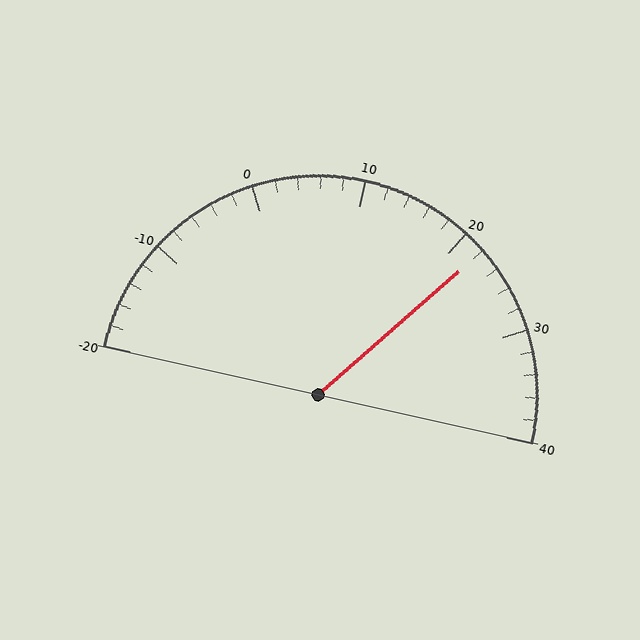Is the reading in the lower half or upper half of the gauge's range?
The reading is in the upper half of the range (-20 to 40).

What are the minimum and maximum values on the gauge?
The gauge ranges from -20 to 40.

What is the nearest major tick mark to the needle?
The nearest major tick mark is 20.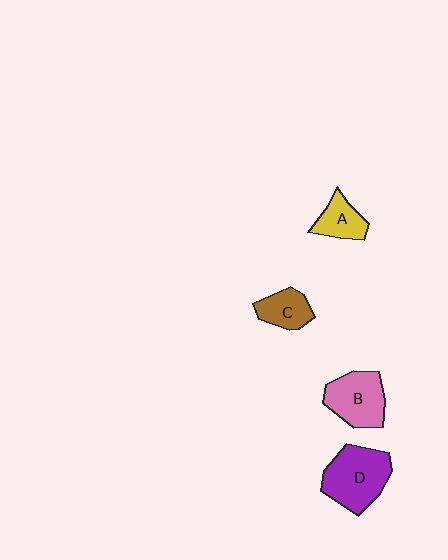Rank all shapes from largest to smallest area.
From largest to smallest: D (purple), B (pink), C (brown), A (yellow).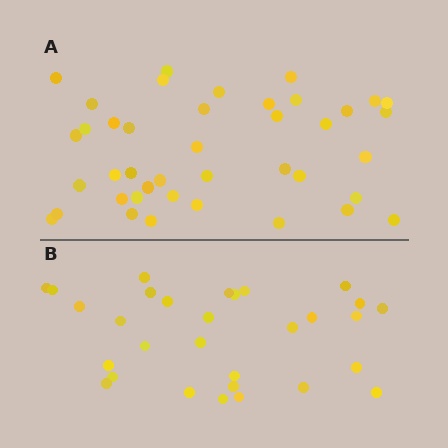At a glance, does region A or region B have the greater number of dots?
Region A (the top region) has more dots.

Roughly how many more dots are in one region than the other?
Region A has roughly 12 or so more dots than region B.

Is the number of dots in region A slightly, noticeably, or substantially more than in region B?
Region A has noticeably more, but not dramatically so. The ratio is roughly 1.4 to 1.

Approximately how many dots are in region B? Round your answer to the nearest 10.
About 30 dots.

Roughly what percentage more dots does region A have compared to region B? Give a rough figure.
About 35% more.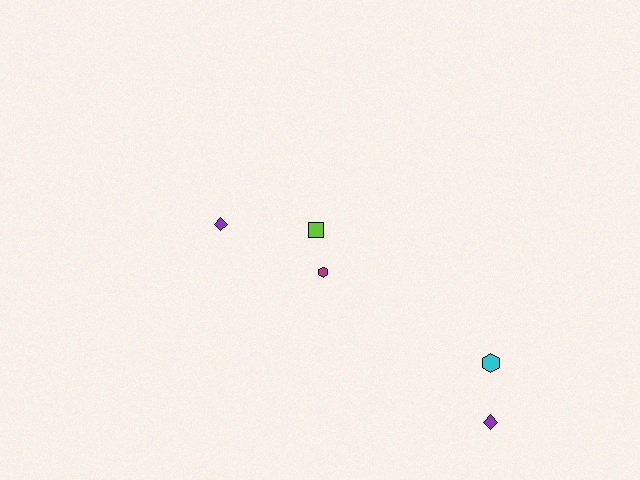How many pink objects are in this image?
There are no pink objects.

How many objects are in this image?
There are 5 objects.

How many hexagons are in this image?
There are 2 hexagons.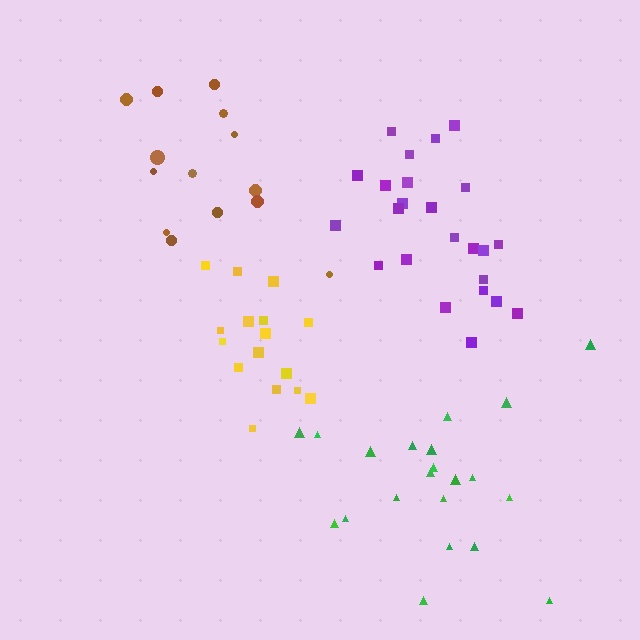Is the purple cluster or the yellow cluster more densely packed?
Purple.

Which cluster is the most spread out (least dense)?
Brown.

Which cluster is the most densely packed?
Purple.